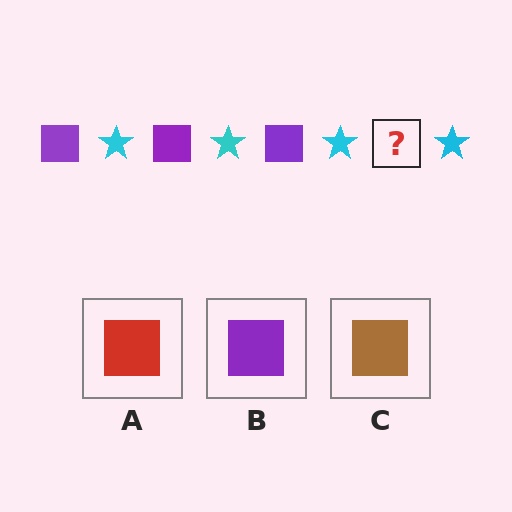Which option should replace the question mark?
Option B.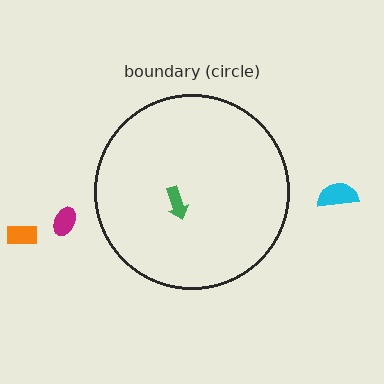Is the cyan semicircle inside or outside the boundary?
Outside.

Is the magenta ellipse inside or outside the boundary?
Outside.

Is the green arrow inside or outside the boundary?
Inside.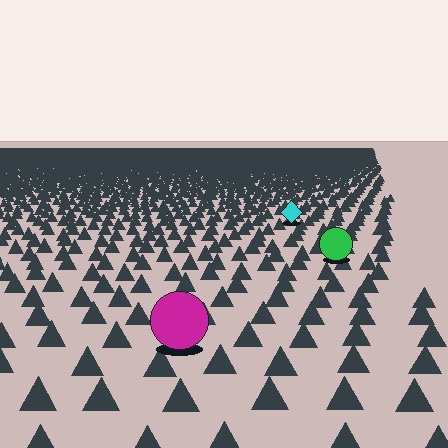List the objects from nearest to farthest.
From nearest to farthest: the magenta circle, the green circle, the cyan diamond.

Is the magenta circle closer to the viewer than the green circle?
Yes. The magenta circle is closer — you can tell from the texture gradient: the ground texture is coarser near it.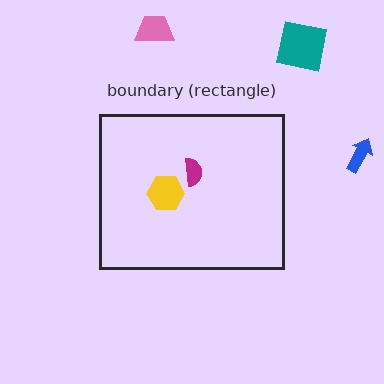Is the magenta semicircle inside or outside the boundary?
Inside.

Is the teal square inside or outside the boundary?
Outside.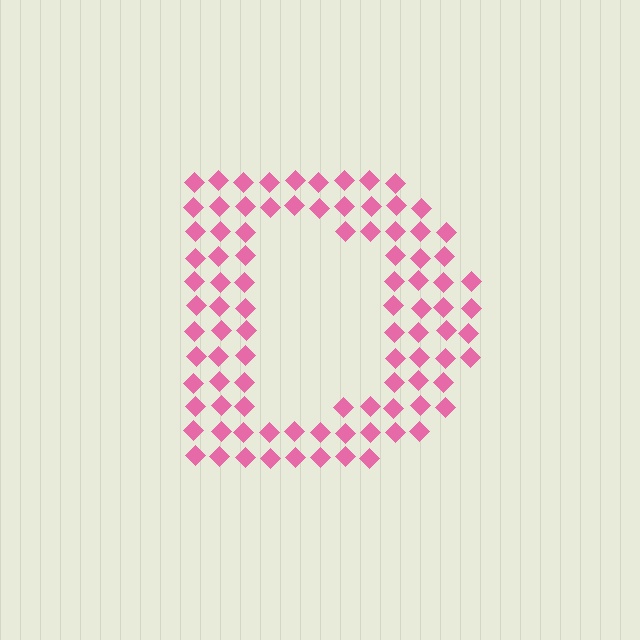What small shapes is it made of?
It is made of small diamonds.